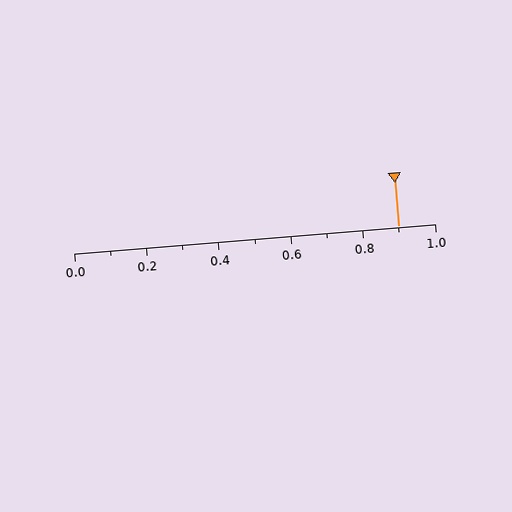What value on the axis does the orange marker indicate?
The marker indicates approximately 0.9.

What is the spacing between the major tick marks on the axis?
The major ticks are spaced 0.2 apart.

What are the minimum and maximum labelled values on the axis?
The axis runs from 0.0 to 1.0.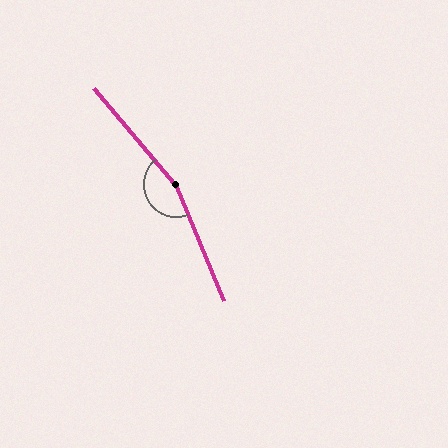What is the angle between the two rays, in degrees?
Approximately 162 degrees.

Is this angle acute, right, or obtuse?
It is obtuse.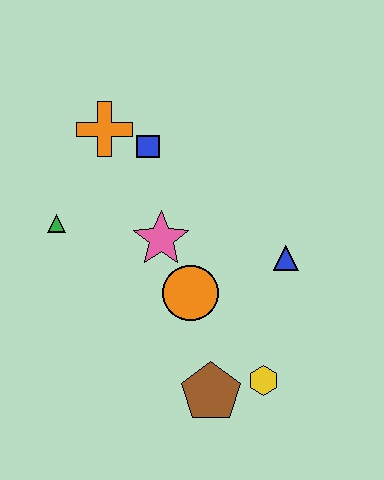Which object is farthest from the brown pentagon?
The orange cross is farthest from the brown pentagon.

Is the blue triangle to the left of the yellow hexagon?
No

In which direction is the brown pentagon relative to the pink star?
The brown pentagon is below the pink star.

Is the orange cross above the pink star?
Yes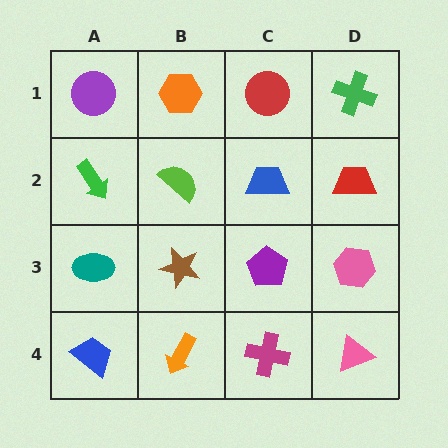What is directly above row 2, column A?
A purple circle.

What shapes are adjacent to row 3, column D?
A red trapezoid (row 2, column D), a pink triangle (row 4, column D), a purple pentagon (row 3, column C).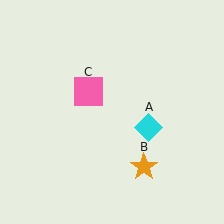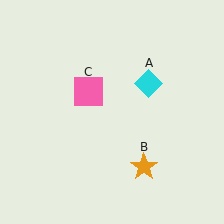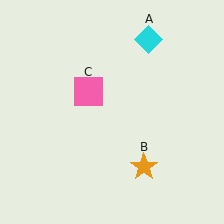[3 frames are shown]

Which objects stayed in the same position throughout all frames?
Orange star (object B) and pink square (object C) remained stationary.